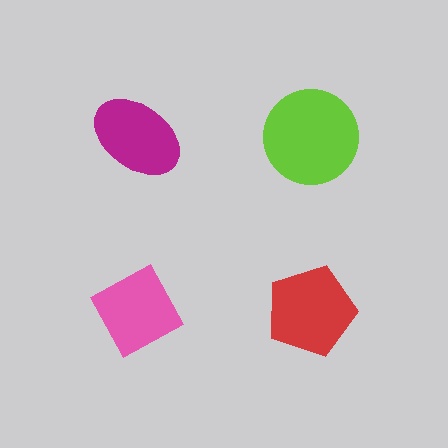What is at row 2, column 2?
A red pentagon.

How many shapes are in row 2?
2 shapes.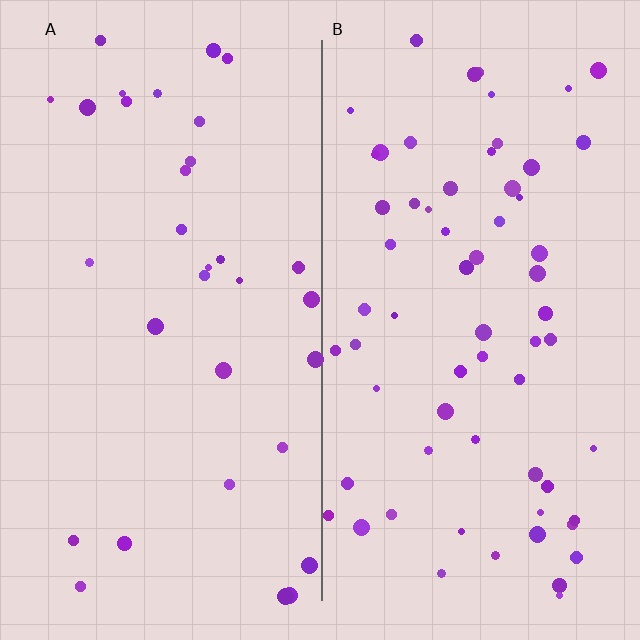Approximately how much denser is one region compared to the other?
Approximately 2.0× — region B over region A.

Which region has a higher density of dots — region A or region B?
B (the right).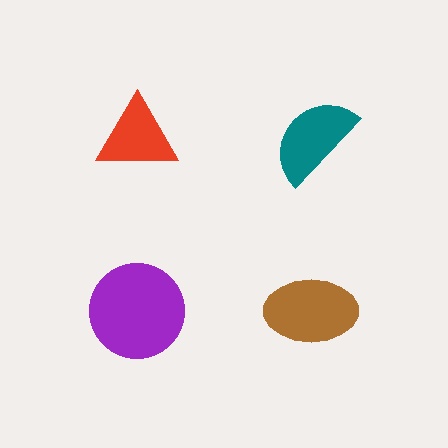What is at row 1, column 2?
A teal semicircle.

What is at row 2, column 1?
A purple circle.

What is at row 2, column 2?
A brown ellipse.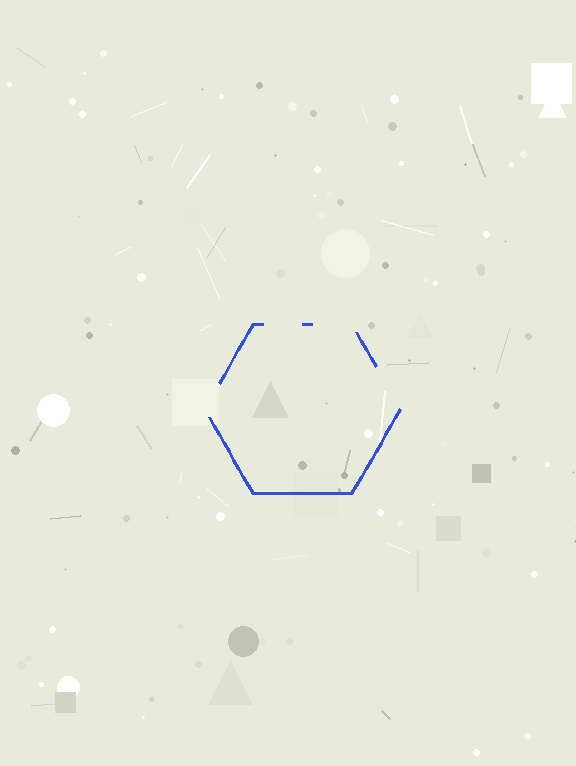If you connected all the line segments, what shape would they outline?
They would outline a hexagon.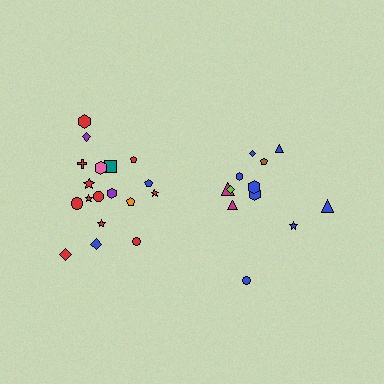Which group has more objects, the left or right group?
The left group.